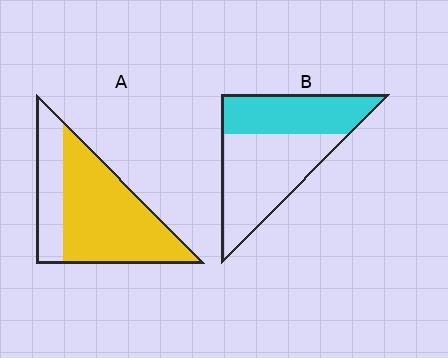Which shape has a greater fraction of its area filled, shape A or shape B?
Shape A.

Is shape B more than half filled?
No.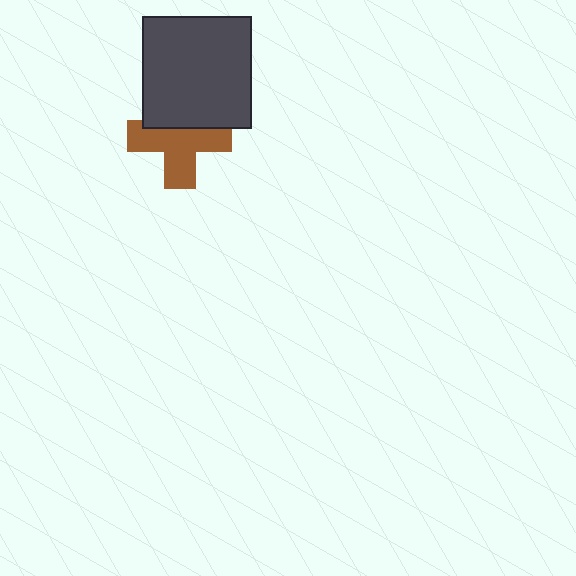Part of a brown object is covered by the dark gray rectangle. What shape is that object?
It is a cross.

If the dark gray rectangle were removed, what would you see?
You would see the complete brown cross.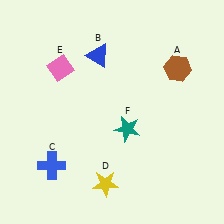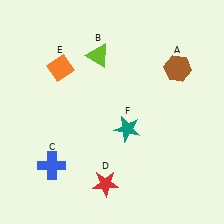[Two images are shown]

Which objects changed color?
B changed from blue to lime. D changed from yellow to red. E changed from pink to orange.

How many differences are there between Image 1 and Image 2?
There are 3 differences between the two images.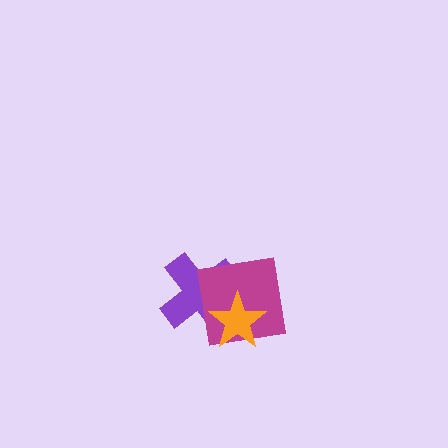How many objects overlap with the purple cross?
2 objects overlap with the purple cross.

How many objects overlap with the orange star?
2 objects overlap with the orange star.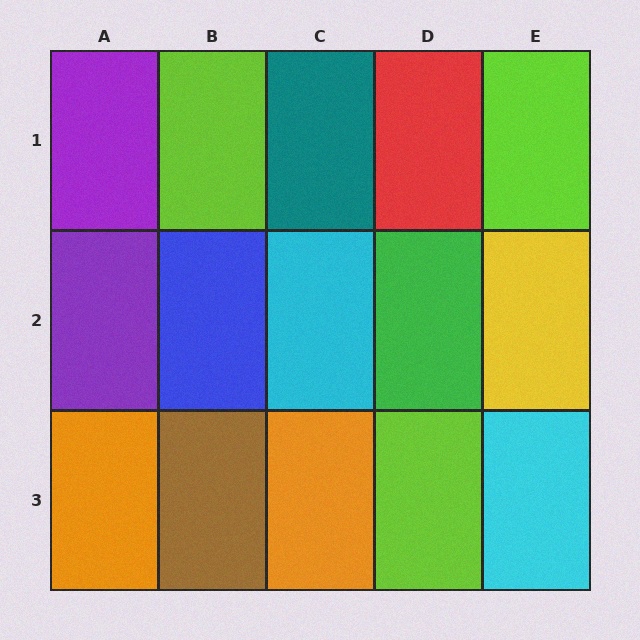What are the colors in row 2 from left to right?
Purple, blue, cyan, green, yellow.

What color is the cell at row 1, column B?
Lime.